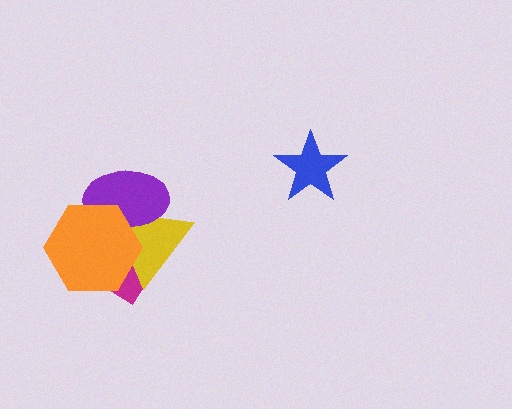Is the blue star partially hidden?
No, no other shape covers it.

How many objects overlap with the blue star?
0 objects overlap with the blue star.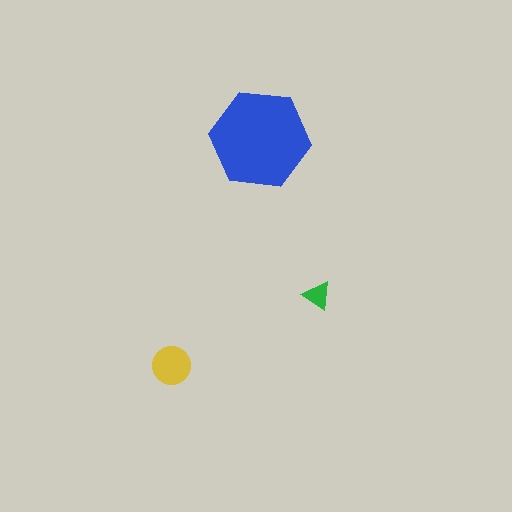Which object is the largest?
The blue hexagon.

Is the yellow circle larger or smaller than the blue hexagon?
Smaller.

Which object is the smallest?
The green triangle.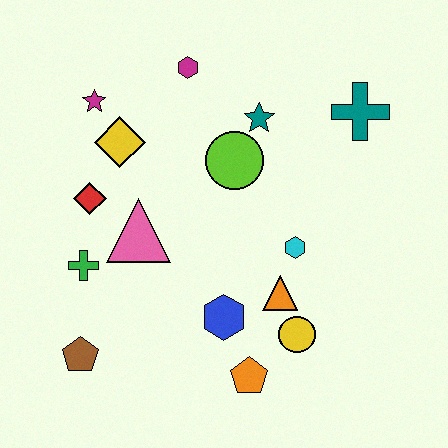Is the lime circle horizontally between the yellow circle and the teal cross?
No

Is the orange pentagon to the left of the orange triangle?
Yes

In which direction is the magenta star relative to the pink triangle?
The magenta star is above the pink triangle.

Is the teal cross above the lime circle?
Yes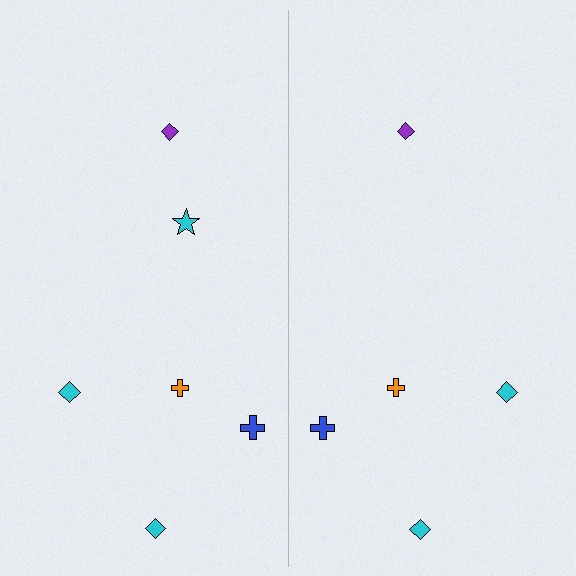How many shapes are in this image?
There are 11 shapes in this image.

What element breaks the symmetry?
A cyan star is missing from the right side.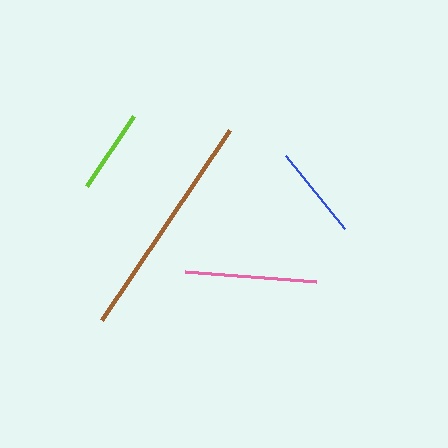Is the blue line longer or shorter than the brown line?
The brown line is longer than the blue line.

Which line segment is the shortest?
The lime line is the shortest at approximately 84 pixels.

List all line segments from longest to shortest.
From longest to shortest: brown, pink, blue, lime.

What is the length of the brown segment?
The brown segment is approximately 229 pixels long.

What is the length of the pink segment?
The pink segment is approximately 132 pixels long.